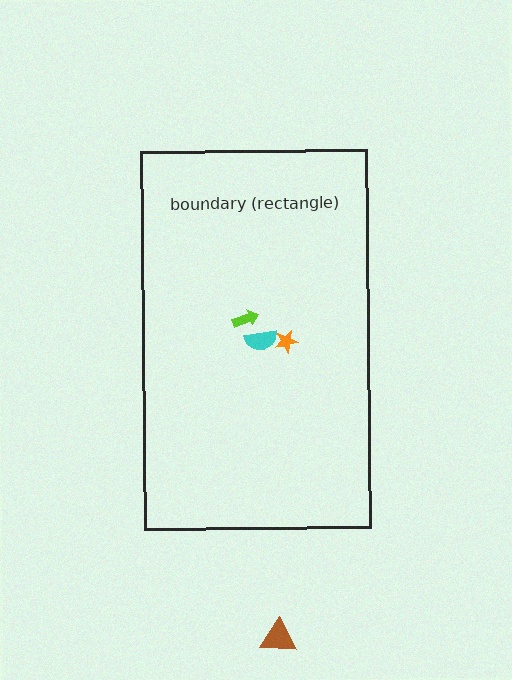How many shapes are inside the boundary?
3 inside, 1 outside.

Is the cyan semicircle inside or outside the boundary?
Inside.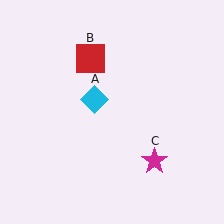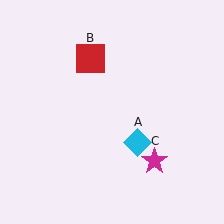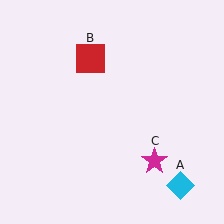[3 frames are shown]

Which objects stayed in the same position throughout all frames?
Red square (object B) and magenta star (object C) remained stationary.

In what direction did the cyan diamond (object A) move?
The cyan diamond (object A) moved down and to the right.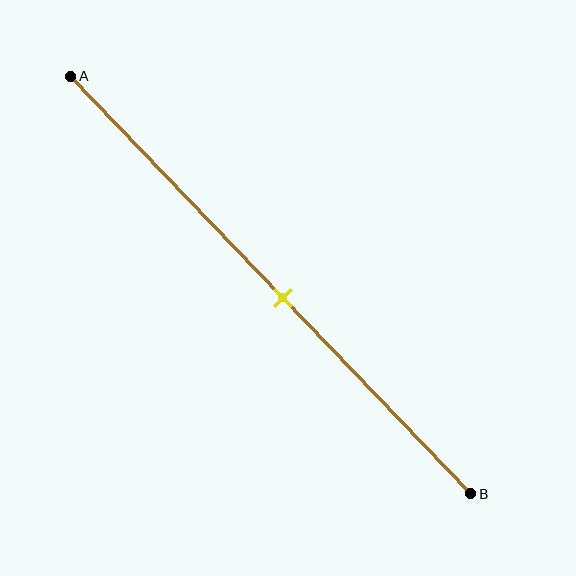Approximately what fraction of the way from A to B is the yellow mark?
The yellow mark is approximately 55% of the way from A to B.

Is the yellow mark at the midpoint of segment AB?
No, the mark is at about 55% from A, not at the 50% midpoint.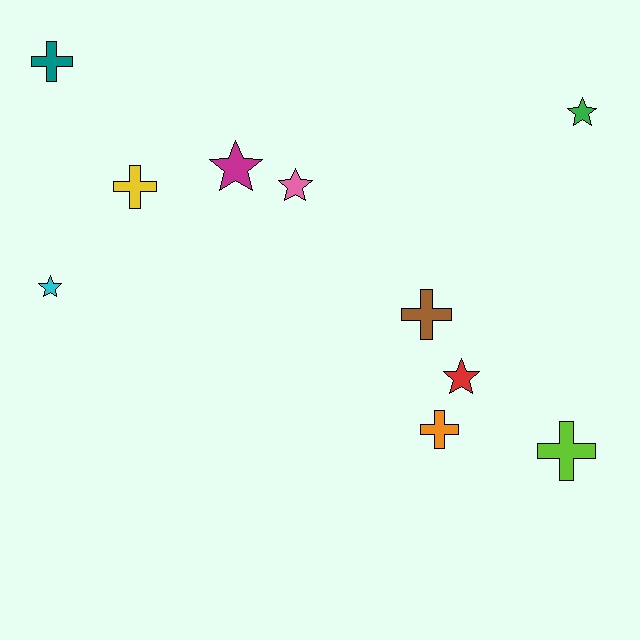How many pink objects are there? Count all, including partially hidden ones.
There is 1 pink object.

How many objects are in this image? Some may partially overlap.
There are 10 objects.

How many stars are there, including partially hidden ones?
There are 5 stars.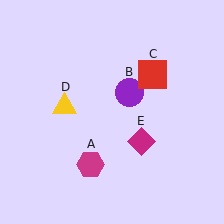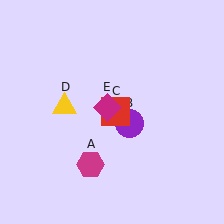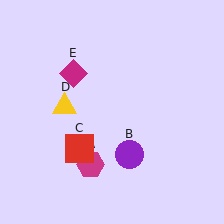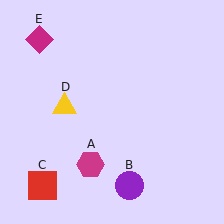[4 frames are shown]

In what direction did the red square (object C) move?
The red square (object C) moved down and to the left.